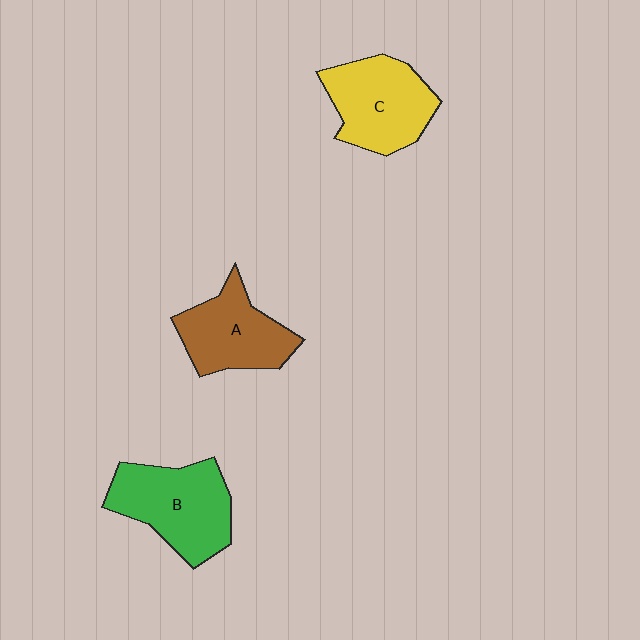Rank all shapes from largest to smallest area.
From largest to smallest: B (green), C (yellow), A (brown).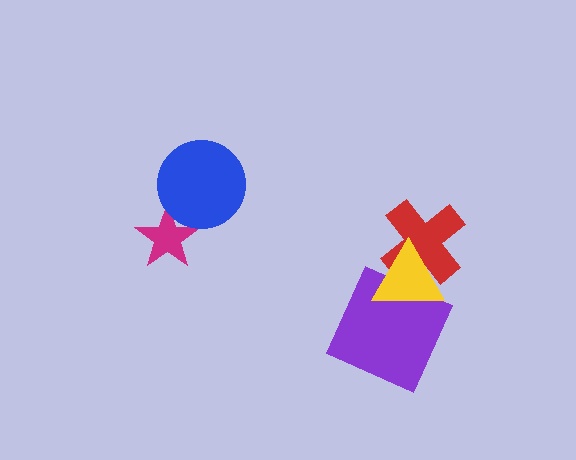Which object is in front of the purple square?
The yellow triangle is in front of the purple square.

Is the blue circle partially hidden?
No, no other shape covers it.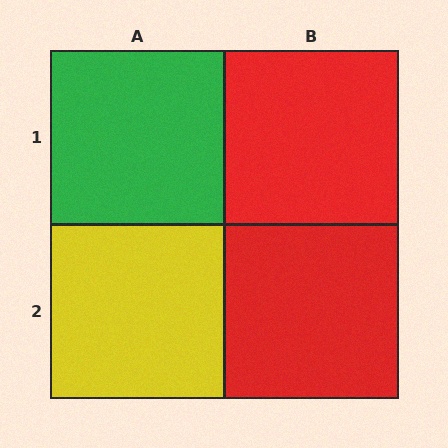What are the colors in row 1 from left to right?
Green, red.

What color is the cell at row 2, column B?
Red.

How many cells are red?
2 cells are red.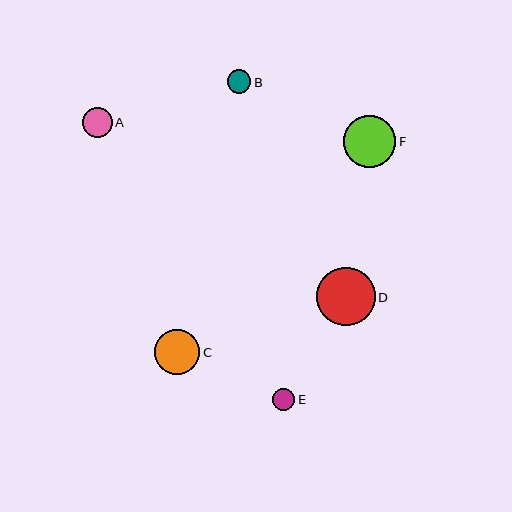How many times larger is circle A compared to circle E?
Circle A is approximately 1.4 times the size of circle E.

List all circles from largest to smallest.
From largest to smallest: D, F, C, A, B, E.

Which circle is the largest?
Circle D is the largest with a size of approximately 58 pixels.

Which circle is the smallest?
Circle E is the smallest with a size of approximately 22 pixels.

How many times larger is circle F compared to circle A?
Circle F is approximately 1.7 times the size of circle A.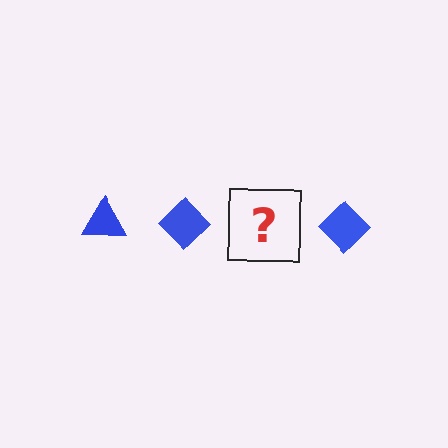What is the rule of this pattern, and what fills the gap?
The rule is that the pattern cycles through triangle, diamond shapes in blue. The gap should be filled with a blue triangle.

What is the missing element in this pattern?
The missing element is a blue triangle.